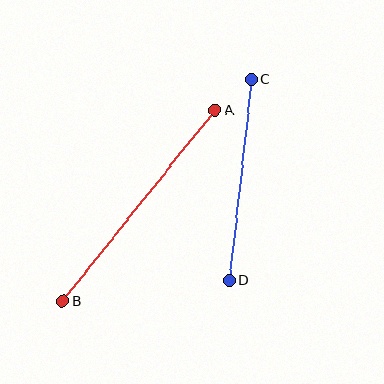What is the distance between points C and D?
The distance is approximately 203 pixels.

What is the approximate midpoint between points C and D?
The midpoint is at approximately (240, 180) pixels.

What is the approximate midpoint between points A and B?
The midpoint is at approximately (139, 206) pixels.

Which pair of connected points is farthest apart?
Points A and B are farthest apart.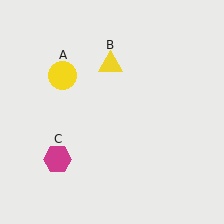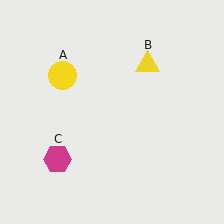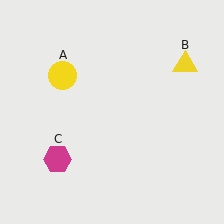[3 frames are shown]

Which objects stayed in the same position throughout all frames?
Yellow circle (object A) and magenta hexagon (object C) remained stationary.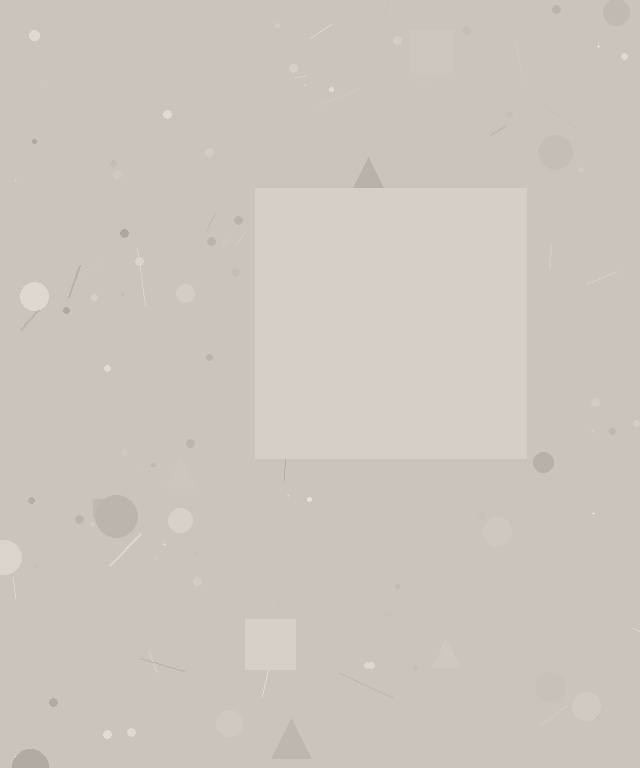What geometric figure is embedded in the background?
A square is embedded in the background.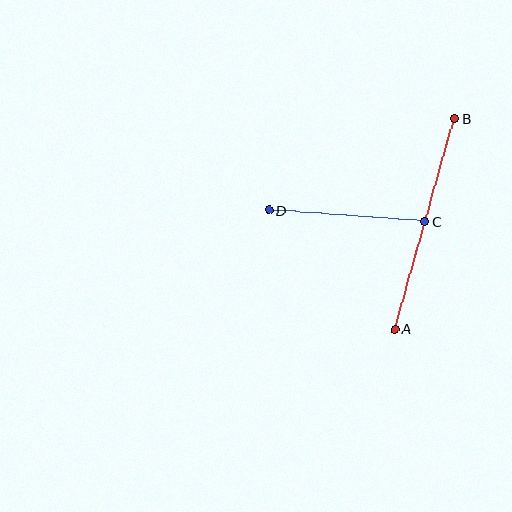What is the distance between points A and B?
The distance is approximately 219 pixels.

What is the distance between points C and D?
The distance is approximately 157 pixels.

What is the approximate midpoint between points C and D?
The midpoint is at approximately (347, 216) pixels.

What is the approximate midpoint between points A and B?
The midpoint is at approximately (425, 224) pixels.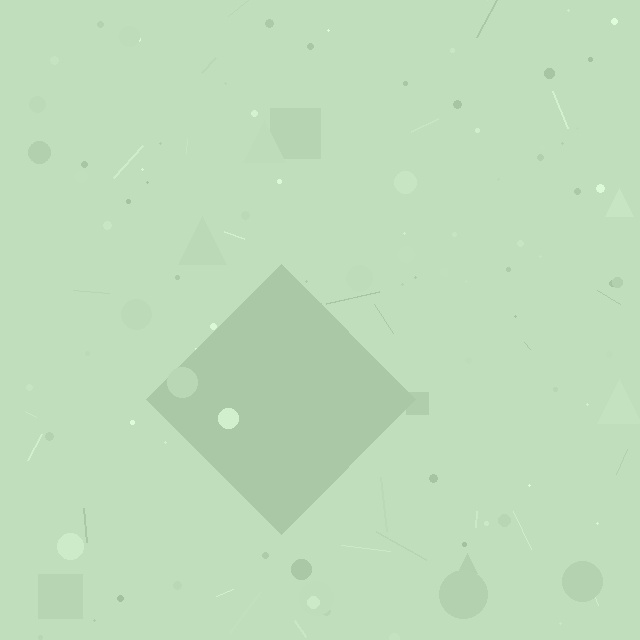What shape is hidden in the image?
A diamond is hidden in the image.